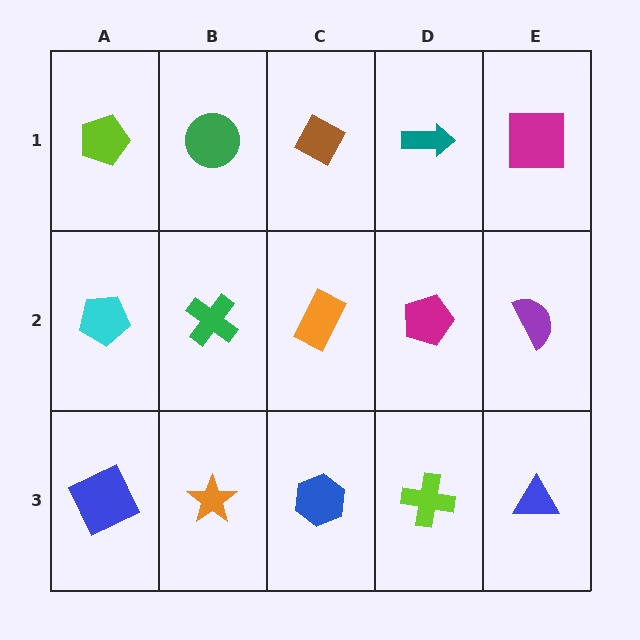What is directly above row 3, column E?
A purple semicircle.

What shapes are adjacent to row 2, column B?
A green circle (row 1, column B), an orange star (row 3, column B), a cyan pentagon (row 2, column A), an orange rectangle (row 2, column C).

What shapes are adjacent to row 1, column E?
A purple semicircle (row 2, column E), a teal arrow (row 1, column D).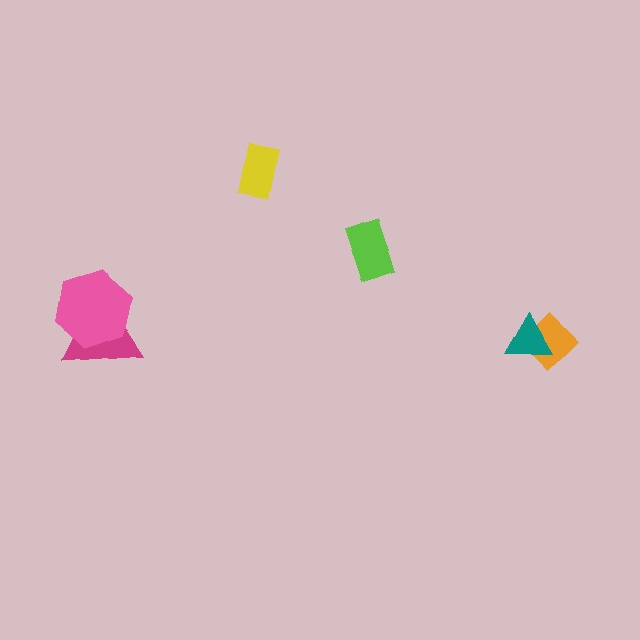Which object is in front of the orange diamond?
The teal triangle is in front of the orange diamond.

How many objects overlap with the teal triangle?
1 object overlaps with the teal triangle.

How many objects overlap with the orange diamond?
1 object overlaps with the orange diamond.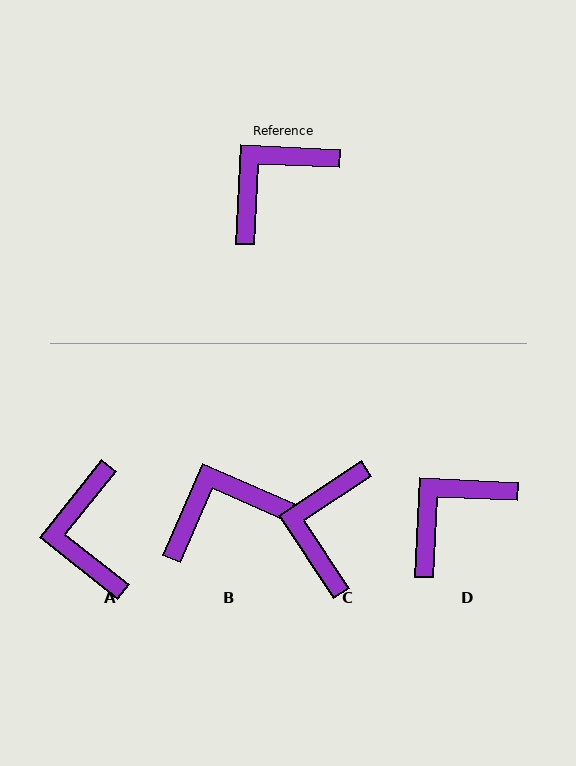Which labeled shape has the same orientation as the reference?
D.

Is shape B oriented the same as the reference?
No, it is off by about 21 degrees.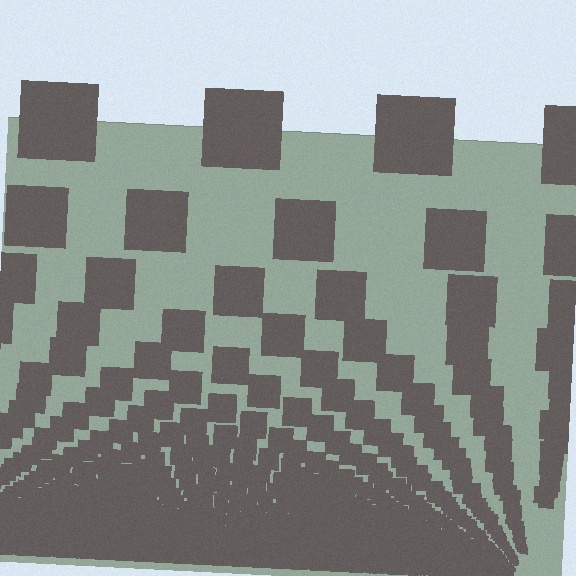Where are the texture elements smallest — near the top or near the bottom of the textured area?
Near the bottom.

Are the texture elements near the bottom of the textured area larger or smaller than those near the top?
Smaller. The gradient is inverted — elements near the bottom are smaller and denser.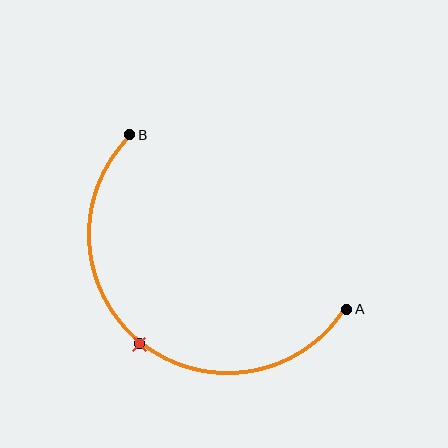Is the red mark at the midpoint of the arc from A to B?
Yes. The red mark lies on the arc at equal arc-length from both A and B — it is the arc midpoint.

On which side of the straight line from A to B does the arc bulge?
The arc bulges below and to the left of the straight line connecting A and B.